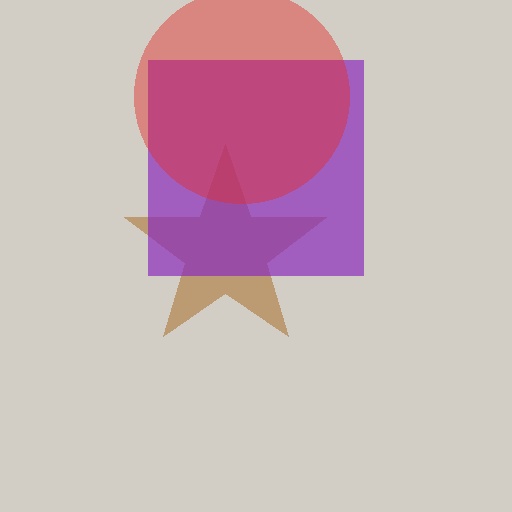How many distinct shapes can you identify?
There are 3 distinct shapes: a brown star, a purple square, a red circle.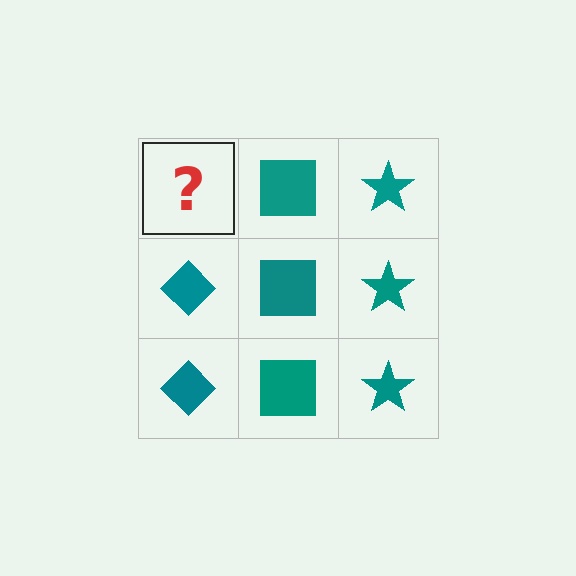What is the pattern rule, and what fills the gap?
The rule is that each column has a consistent shape. The gap should be filled with a teal diamond.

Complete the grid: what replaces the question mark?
The question mark should be replaced with a teal diamond.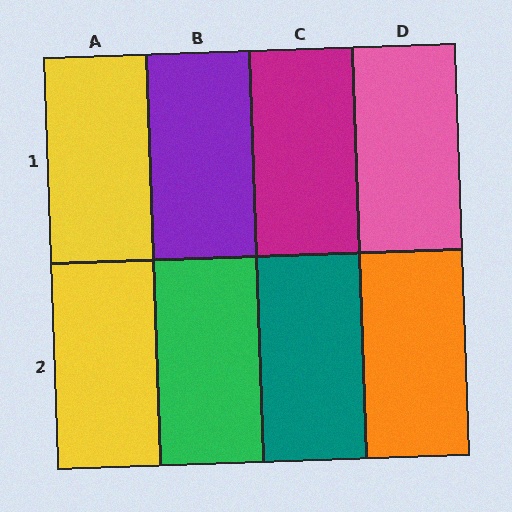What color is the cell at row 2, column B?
Green.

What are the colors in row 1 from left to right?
Yellow, purple, magenta, pink.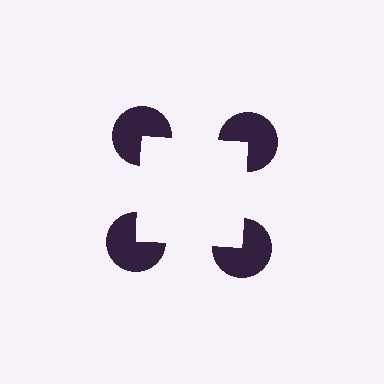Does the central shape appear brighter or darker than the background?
It typically appears slightly brighter than the background, even though no actual brightness change is drawn.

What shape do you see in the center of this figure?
An illusory square — its edges are inferred from the aligned wedge cuts in the pac-man discs, not physically drawn.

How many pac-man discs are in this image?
There are 4 — one at each vertex of the illusory square.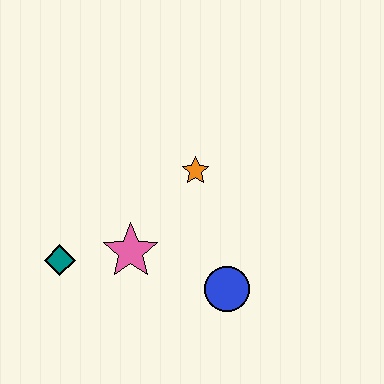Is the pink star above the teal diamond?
Yes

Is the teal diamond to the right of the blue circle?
No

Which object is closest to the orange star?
The pink star is closest to the orange star.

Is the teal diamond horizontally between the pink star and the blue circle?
No